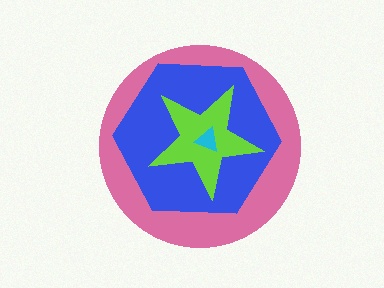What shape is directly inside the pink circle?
The blue hexagon.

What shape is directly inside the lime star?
The cyan triangle.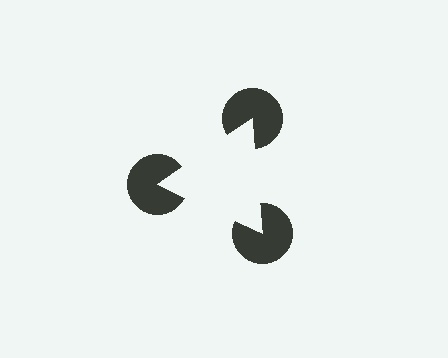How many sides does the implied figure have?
3 sides.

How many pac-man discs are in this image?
There are 3 — one at each vertex of the illusory triangle.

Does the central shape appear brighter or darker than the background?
It typically appears slightly brighter than the background, even though no actual brightness change is drawn.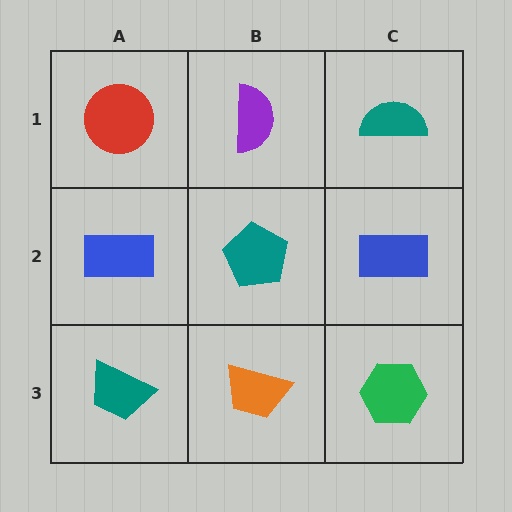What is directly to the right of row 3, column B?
A green hexagon.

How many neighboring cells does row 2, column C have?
3.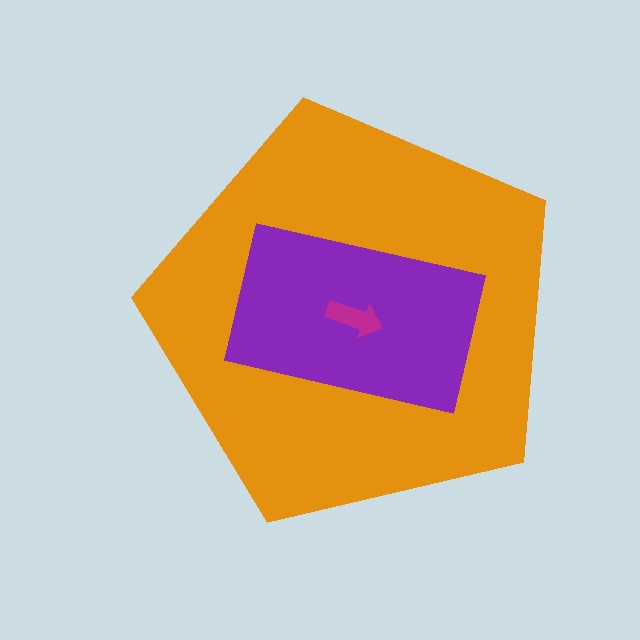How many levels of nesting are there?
3.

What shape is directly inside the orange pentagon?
The purple rectangle.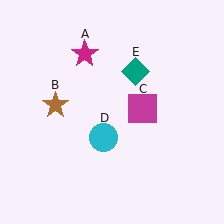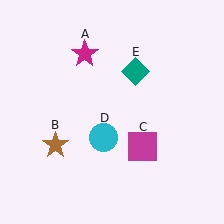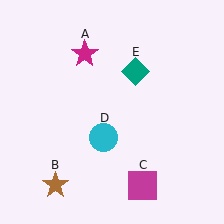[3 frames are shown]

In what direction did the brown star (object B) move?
The brown star (object B) moved down.